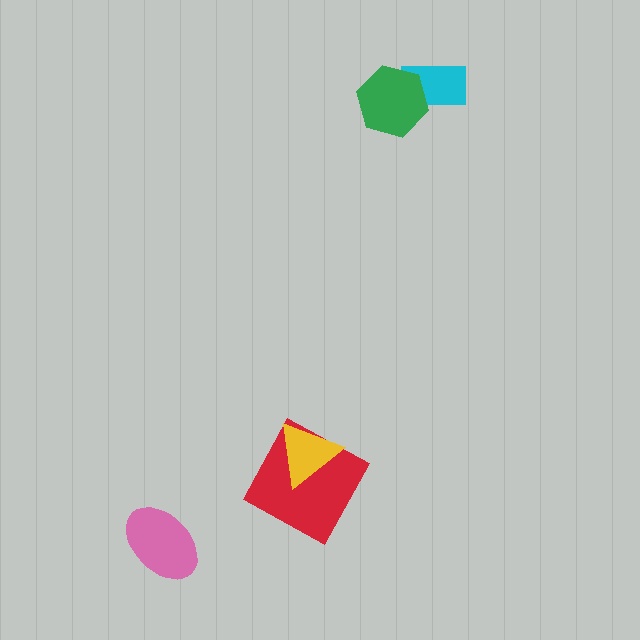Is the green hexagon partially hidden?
No, no other shape covers it.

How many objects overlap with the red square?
1 object overlaps with the red square.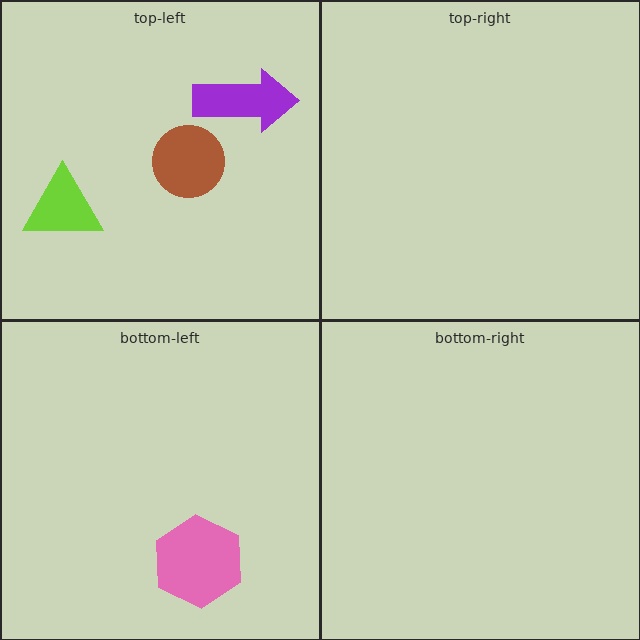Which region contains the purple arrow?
The top-left region.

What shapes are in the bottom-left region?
The pink hexagon.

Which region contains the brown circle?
The top-left region.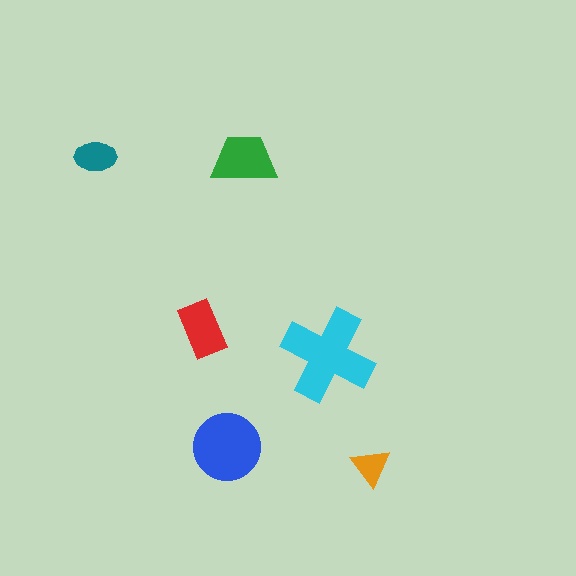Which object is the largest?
The cyan cross.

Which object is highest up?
The teal ellipse is topmost.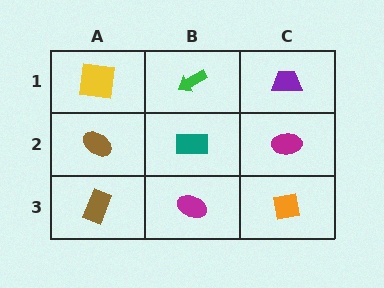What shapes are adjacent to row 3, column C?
A magenta ellipse (row 2, column C), a magenta ellipse (row 3, column B).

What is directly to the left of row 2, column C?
A teal rectangle.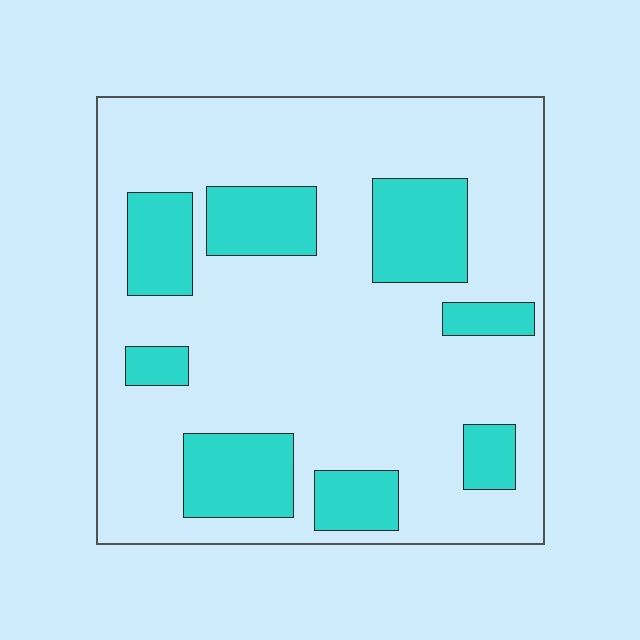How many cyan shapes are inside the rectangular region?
8.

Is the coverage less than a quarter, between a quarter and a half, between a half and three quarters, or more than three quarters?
Less than a quarter.